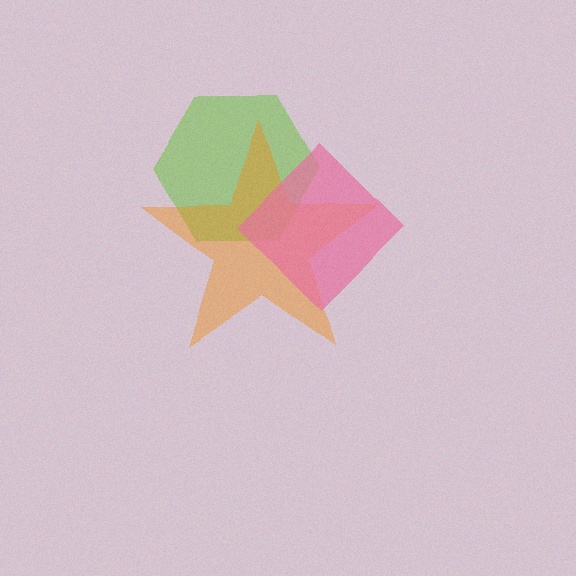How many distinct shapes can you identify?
There are 3 distinct shapes: a lime hexagon, an orange star, a pink diamond.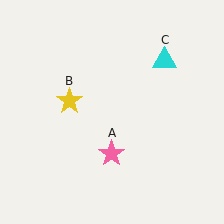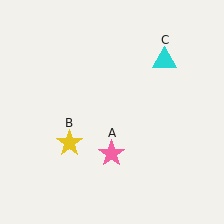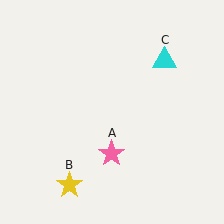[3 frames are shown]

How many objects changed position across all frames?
1 object changed position: yellow star (object B).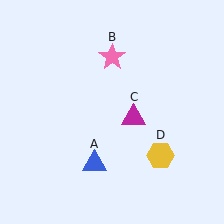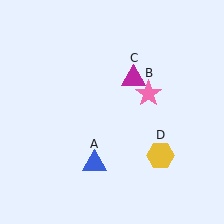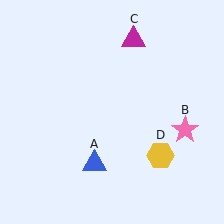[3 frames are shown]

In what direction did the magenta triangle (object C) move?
The magenta triangle (object C) moved up.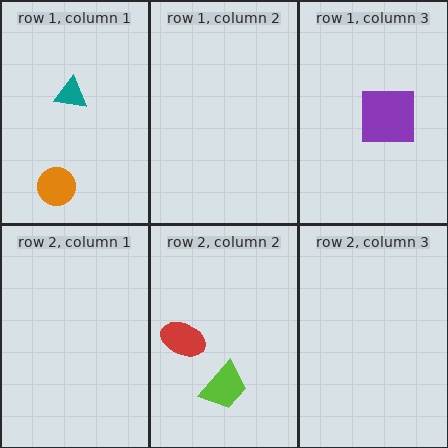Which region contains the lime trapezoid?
The row 2, column 2 region.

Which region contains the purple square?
The row 1, column 3 region.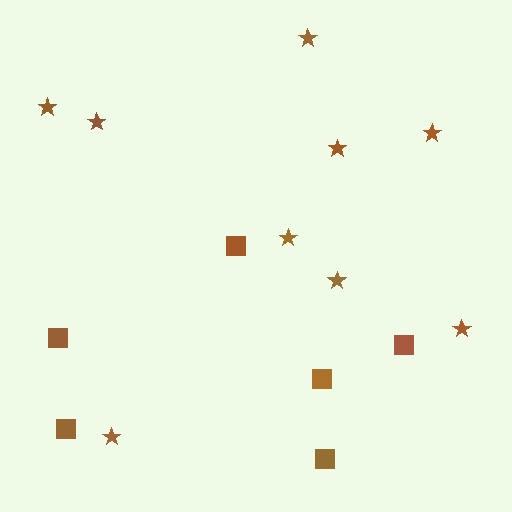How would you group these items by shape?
There are 2 groups: one group of squares (6) and one group of stars (9).